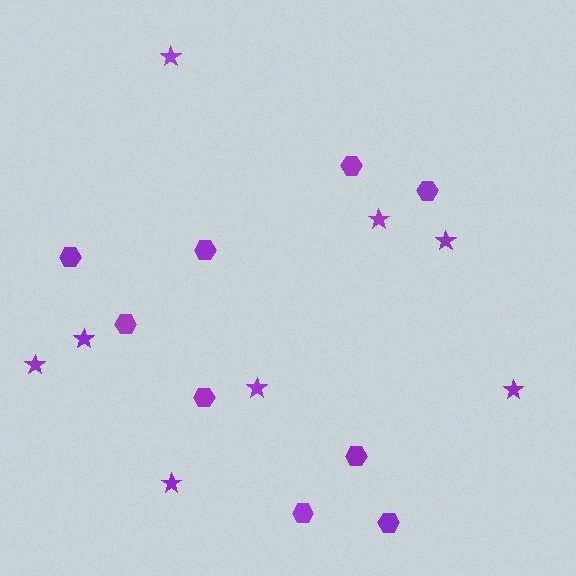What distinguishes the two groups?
There are 2 groups: one group of stars (8) and one group of hexagons (9).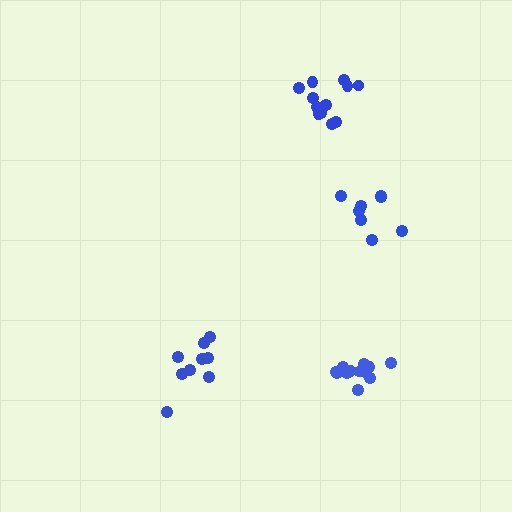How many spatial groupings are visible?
There are 4 spatial groupings.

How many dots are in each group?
Group 1: 13 dots, Group 2: 13 dots, Group 3: 8 dots, Group 4: 9 dots (43 total).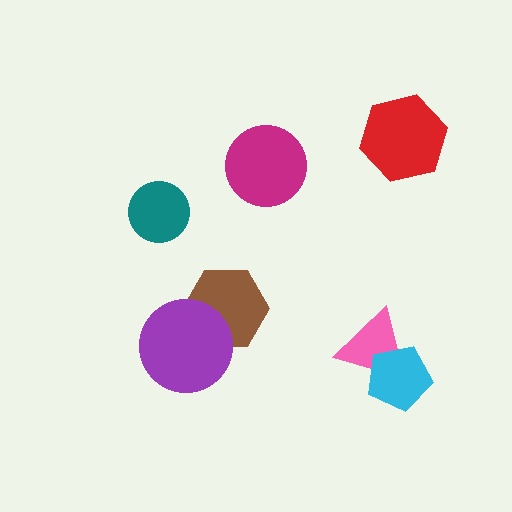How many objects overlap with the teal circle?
0 objects overlap with the teal circle.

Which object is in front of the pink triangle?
The cyan pentagon is in front of the pink triangle.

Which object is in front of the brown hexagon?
The purple circle is in front of the brown hexagon.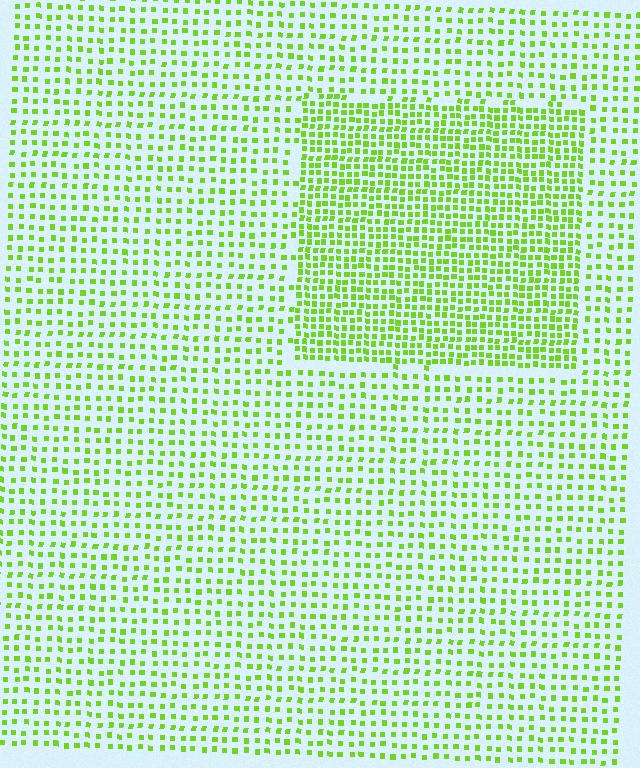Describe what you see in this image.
The image contains small lime elements arranged at two different densities. A rectangle-shaped region is visible where the elements are more densely packed than the surrounding area.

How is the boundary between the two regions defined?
The boundary is defined by a change in element density (approximately 1.9x ratio). All elements are the same color, size, and shape.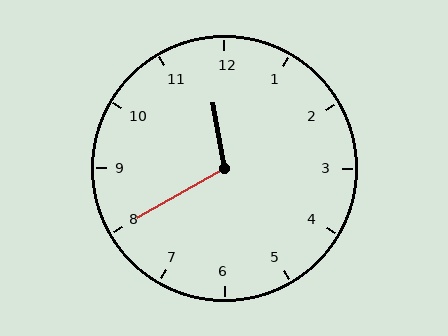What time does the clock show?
11:40.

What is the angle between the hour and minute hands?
Approximately 110 degrees.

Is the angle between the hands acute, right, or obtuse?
It is obtuse.